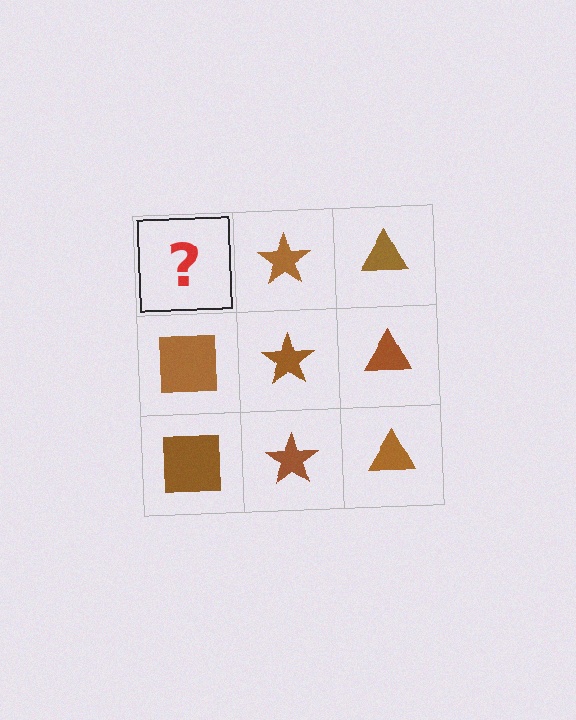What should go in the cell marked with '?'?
The missing cell should contain a brown square.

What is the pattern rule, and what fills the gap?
The rule is that each column has a consistent shape. The gap should be filled with a brown square.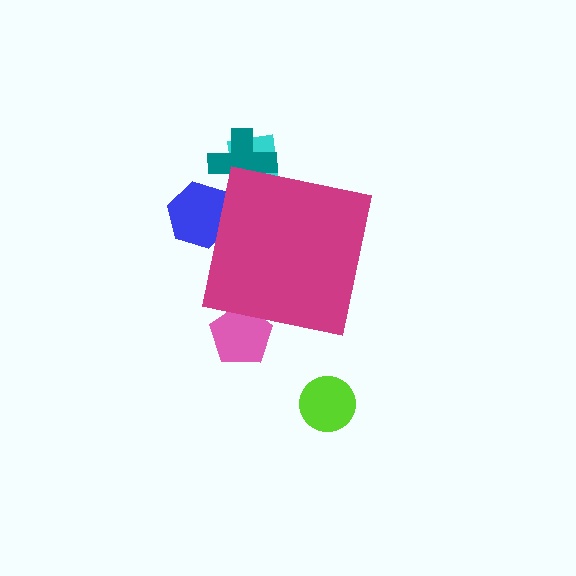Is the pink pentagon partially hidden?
Yes, the pink pentagon is partially hidden behind the magenta square.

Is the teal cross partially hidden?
Yes, the teal cross is partially hidden behind the magenta square.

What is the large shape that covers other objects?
A magenta square.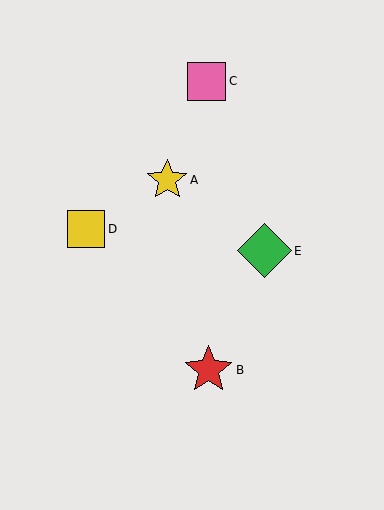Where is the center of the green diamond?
The center of the green diamond is at (264, 251).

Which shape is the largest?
The green diamond (labeled E) is the largest.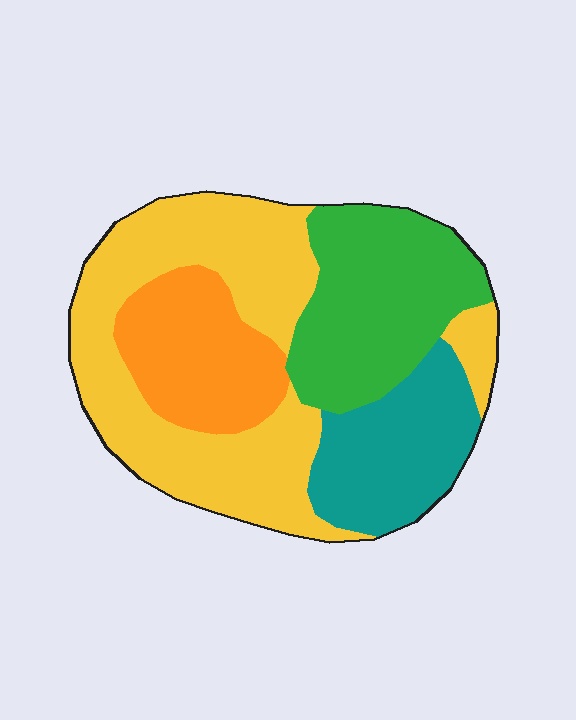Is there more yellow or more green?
Yellow.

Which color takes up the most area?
Yellow, at roughly 40%.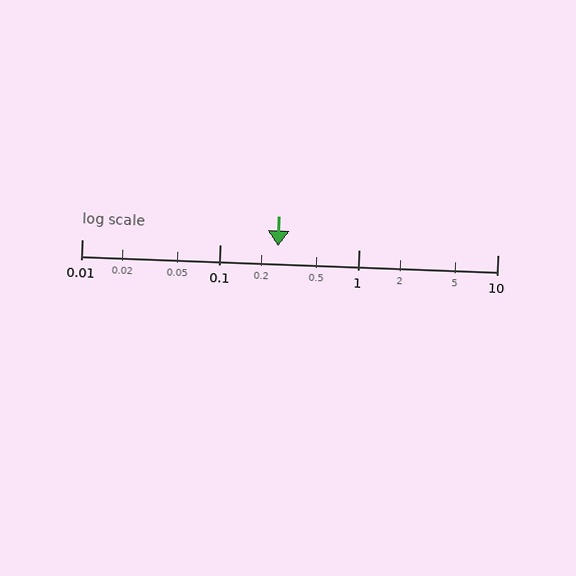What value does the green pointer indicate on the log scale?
The pointer indicates approximately 0.26.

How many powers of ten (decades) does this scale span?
The scale spans 3 decades, from 0.01 to 10.